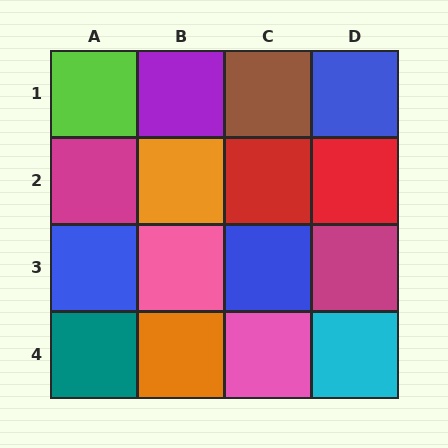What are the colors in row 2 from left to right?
Magenta, orange, red, red.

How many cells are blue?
3 cells are blue.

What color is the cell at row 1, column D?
Blue.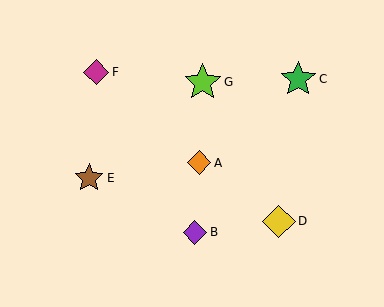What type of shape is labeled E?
Shape E is a brown star.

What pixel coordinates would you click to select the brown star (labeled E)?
Click at (89, 178) to select the brown star E.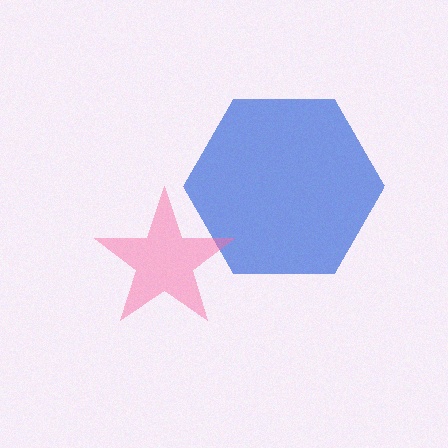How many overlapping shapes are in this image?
There are 2 overlapping shapes in the image.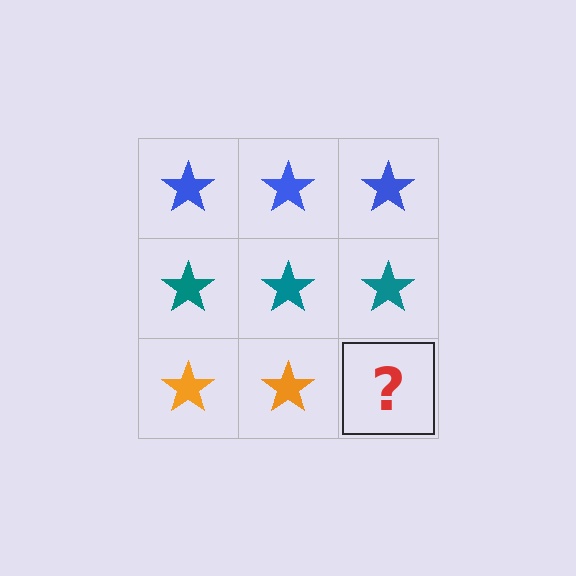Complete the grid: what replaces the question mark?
The question mark should be replaced with an orange star.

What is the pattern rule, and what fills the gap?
The rule is that each row has a consistent color. The gap should be filled with an orange star.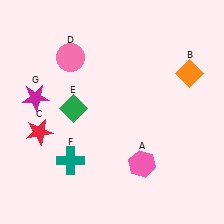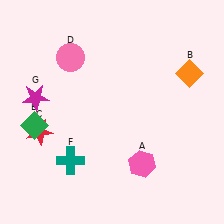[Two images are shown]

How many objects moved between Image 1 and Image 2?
1 object moved between the two images.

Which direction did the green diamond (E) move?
The green diamond (E) moved left.